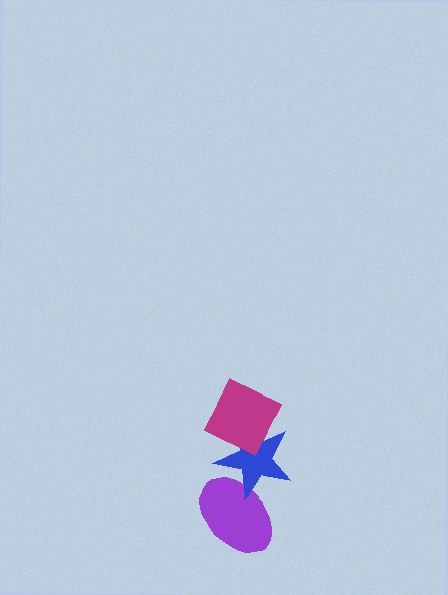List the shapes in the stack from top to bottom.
From top to bottom: the magenta diamond, the blue star, the purple ellipse.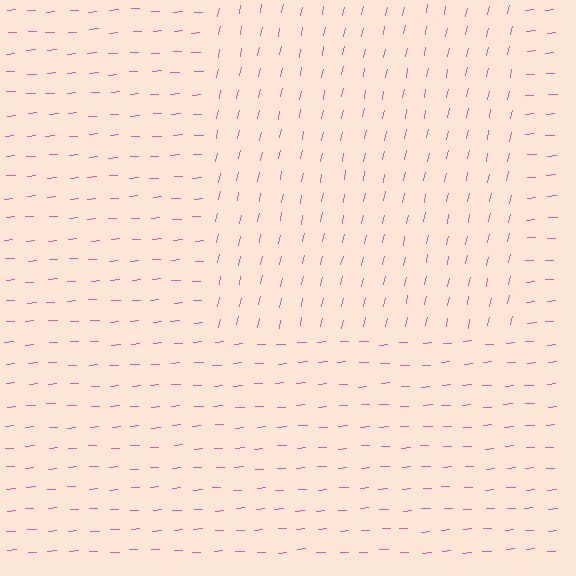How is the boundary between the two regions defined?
The boundary is defined purely by a change in line orientation (approximately 74 degrees difference). All lines are the same color and thickness.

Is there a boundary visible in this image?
Yes, there is a texture boundary formed by a change in line orientation.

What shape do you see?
I see a rectangle.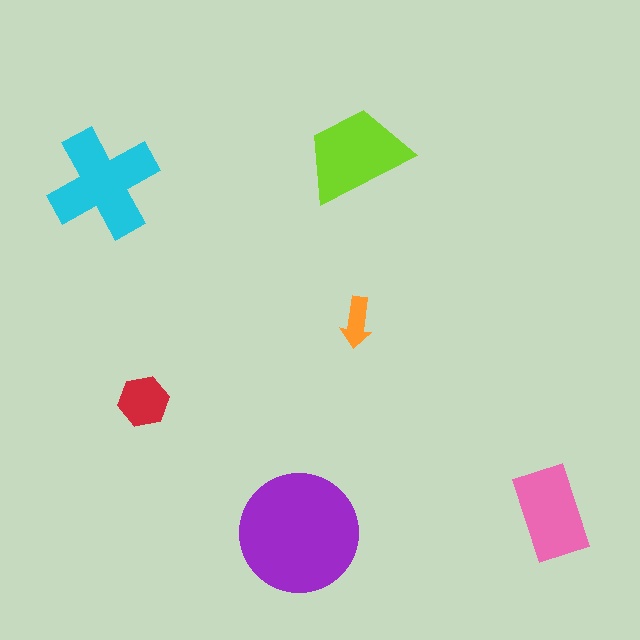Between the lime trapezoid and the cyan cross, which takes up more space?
The cyan cross.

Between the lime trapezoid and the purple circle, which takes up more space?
The purple circle.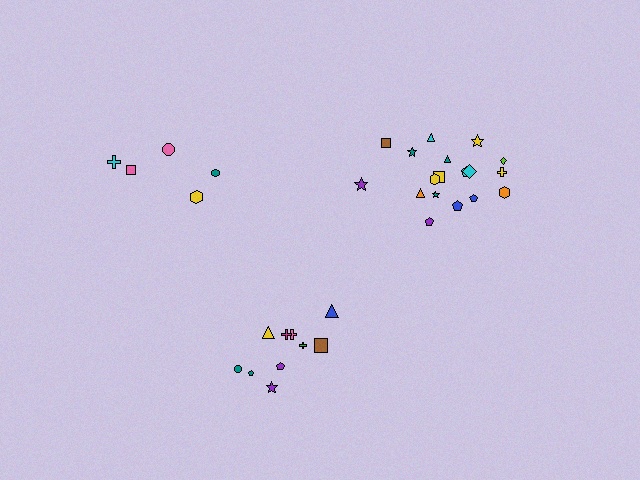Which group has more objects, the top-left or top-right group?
The top-right group.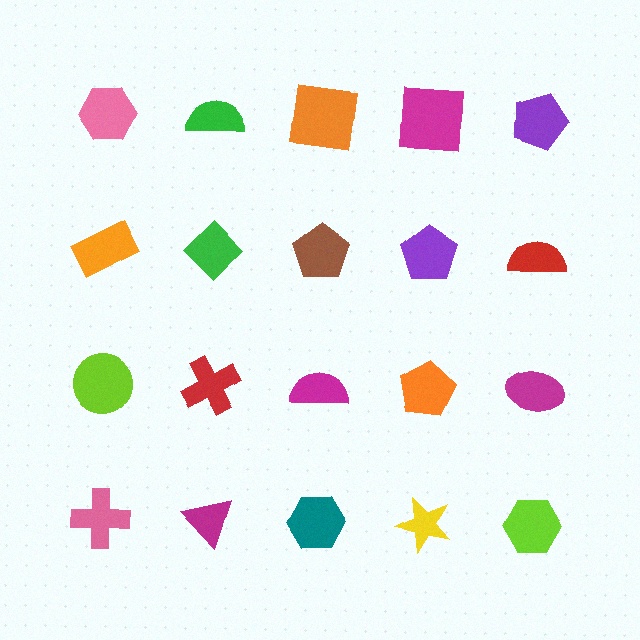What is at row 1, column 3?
An orange square.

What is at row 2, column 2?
A green diamond.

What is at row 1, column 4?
A magenta square.